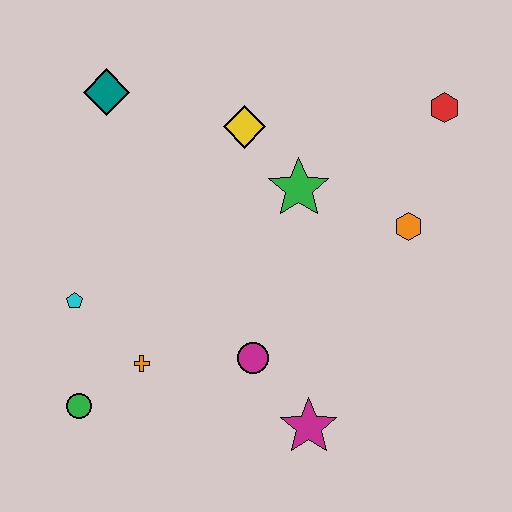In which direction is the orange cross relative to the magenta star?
The orange cross is to the left of the magenta star.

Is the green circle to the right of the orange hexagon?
No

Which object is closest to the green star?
The yellow diamond is closest to the green star.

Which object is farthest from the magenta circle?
The red hexagon is farthest from the magenta circle.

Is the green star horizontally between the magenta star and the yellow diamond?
Yes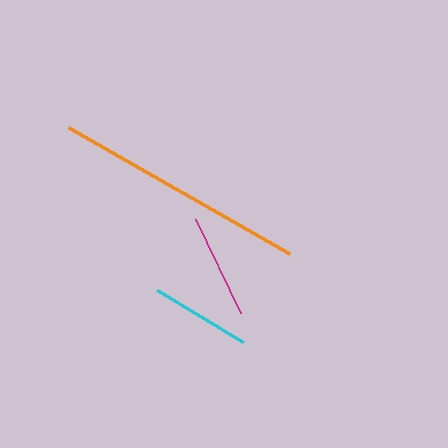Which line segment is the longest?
The orange line is the longest at approximately 254 pixels.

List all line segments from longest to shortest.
From longest to shortest: orange, magenta, cyan.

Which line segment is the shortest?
The cyan line is the shortest at approximately 101 pixels.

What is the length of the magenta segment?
The magenta segment is approximately 104 pixels long.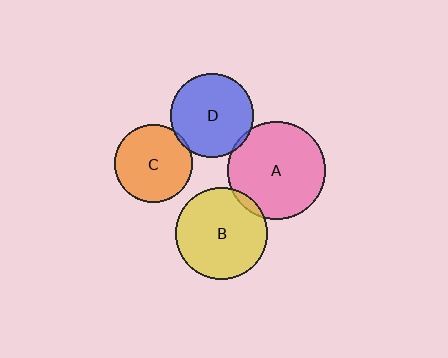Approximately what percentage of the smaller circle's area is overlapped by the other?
Approximately 5%.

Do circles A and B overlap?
Yes.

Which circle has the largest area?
Circle A (pink).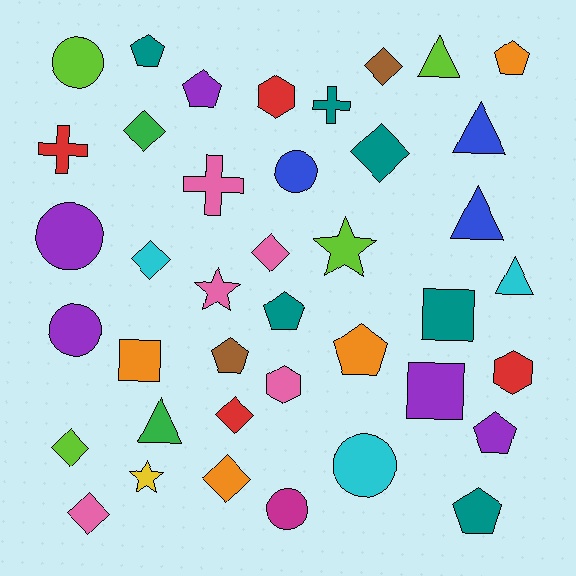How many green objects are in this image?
There are 2 green objects.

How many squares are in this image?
There are 3 squares.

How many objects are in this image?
There are 40 objects.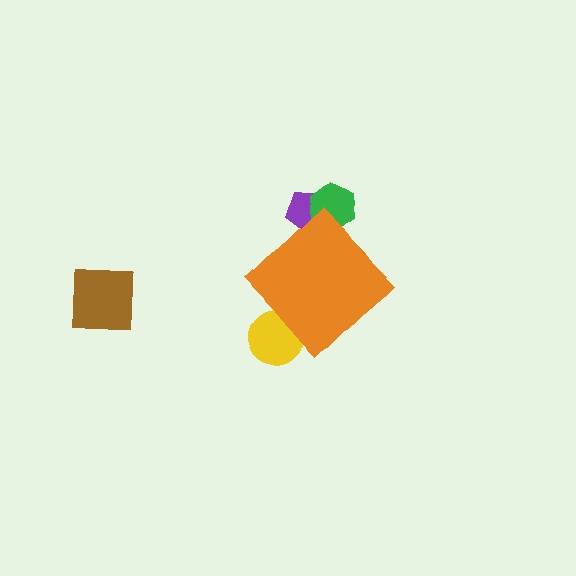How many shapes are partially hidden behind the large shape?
3 shapes are partially hidden.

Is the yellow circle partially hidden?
Yes, the yellow circle is partially hidden behind the orange diamond.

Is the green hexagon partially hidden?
Yes, the green hexagon is partially hidden behind the orange diamond.